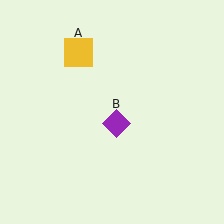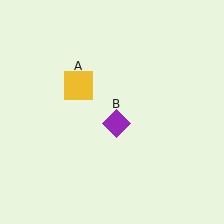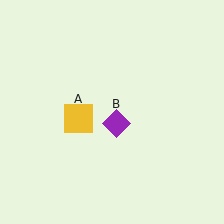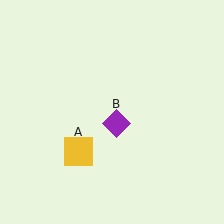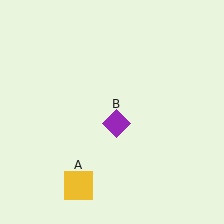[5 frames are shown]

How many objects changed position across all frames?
1 object changed position: yellow square (object A).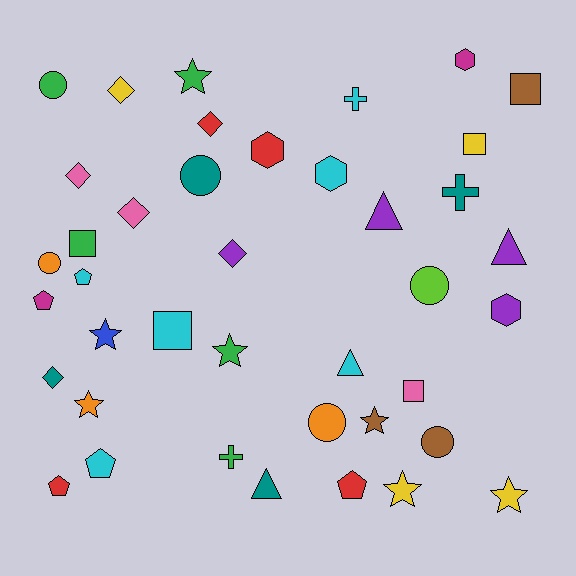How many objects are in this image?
There are 40 objects.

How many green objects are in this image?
There are 5 green objects.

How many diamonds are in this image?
There are 6 diamonds.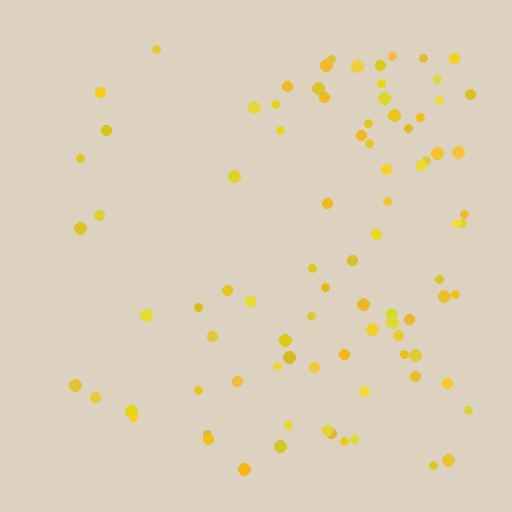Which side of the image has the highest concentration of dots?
The right.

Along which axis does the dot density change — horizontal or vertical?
Horizontal.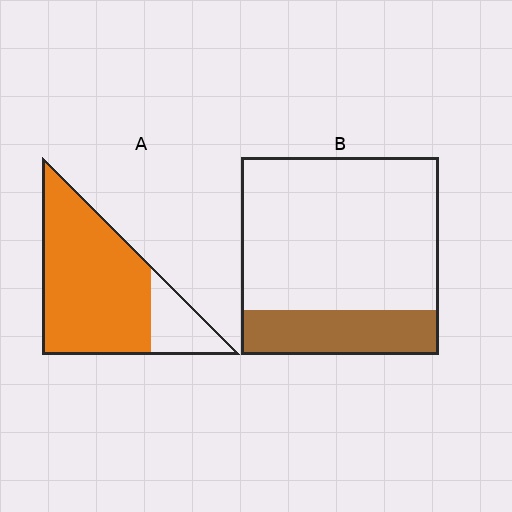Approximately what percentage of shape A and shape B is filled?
A is approximately 80% and B is approximately 25%.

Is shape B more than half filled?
No.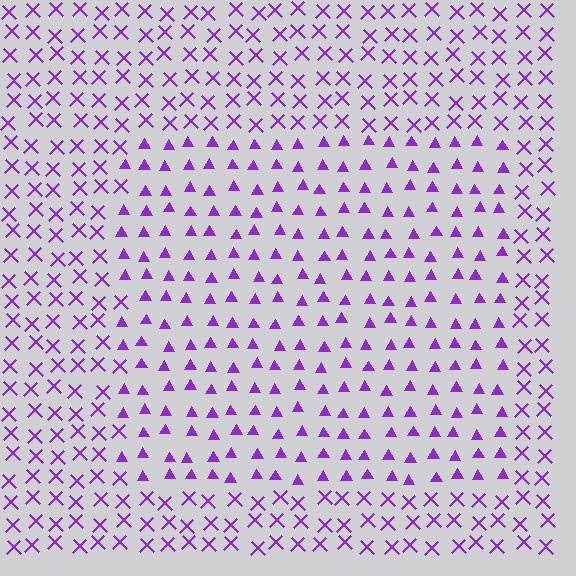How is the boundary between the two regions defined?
The boundary is defined by a change in element shape: triangles inside vs. X marks outside. All elements share the same color and spacing.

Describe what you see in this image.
The image is filled with small purple elements arranged in a uniform grid. A rectangle-shaped region contains triangles, while the surrounding area contains X marks. The boundary is defined purely by the change in element shape.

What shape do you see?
I see a rectangle.